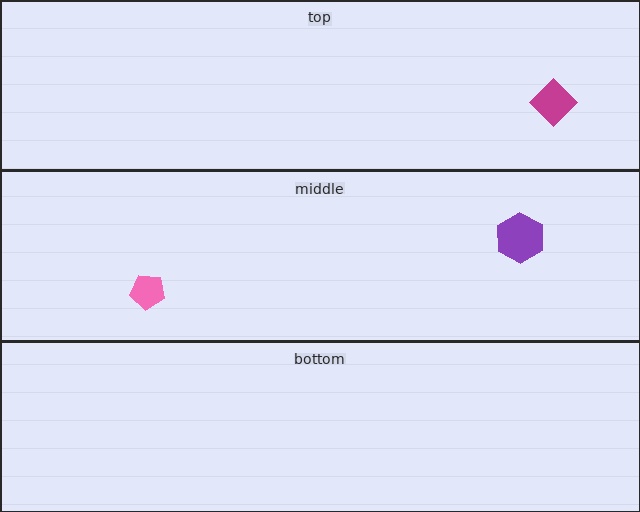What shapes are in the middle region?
The purple hexagon, the pink pentagon.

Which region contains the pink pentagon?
The middle region.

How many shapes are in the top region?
1.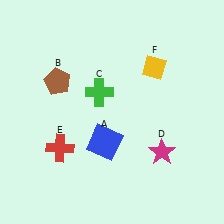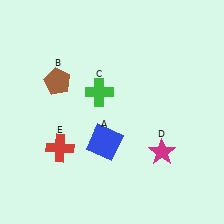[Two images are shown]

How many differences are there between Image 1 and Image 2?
There is 1 difference between the two images.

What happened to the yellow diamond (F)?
The yellow diamond (F) was removed in Image 2. It was in the top-right area of Image 1.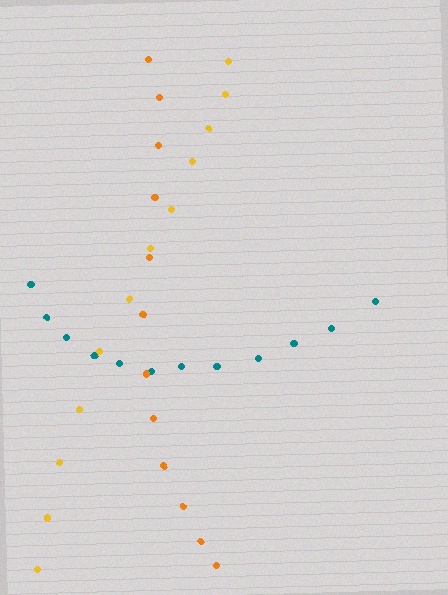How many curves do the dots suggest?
There are 3 distinct paths.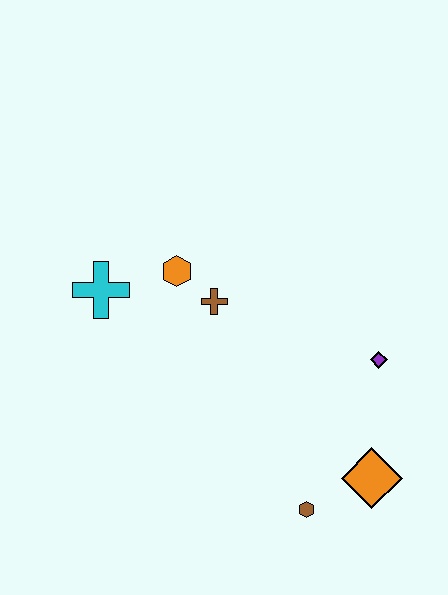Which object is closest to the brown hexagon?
The orange diamond is closest to the brown hexagon.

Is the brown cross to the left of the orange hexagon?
No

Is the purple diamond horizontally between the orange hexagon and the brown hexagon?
No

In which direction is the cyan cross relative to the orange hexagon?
The cyan cross is to the left of the orange hexagon.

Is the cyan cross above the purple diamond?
Yes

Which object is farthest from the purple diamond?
The cyan cross is farthest from the purple diamond.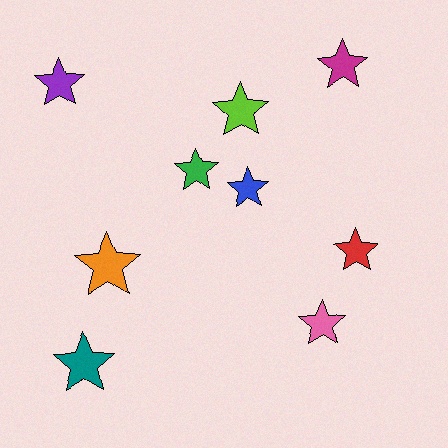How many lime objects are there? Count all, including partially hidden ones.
There is 1 lime object.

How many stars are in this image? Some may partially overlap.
There are 9 stars.